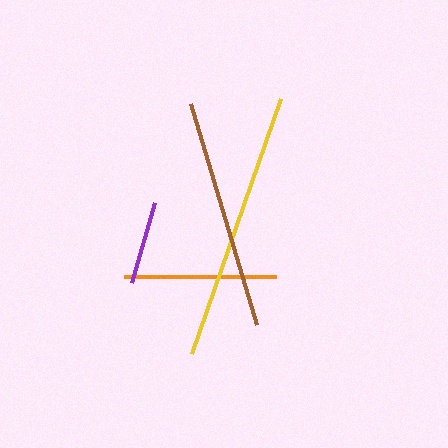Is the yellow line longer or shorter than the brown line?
The yellow line is longer than the brown line.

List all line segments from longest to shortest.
From longest to shortest: yellow, brown, orange, purple.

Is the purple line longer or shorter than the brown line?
The brown line is longer than the purple line.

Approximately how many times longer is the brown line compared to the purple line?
The brown line is approximately 2.8 times the length of the purple line.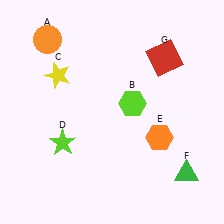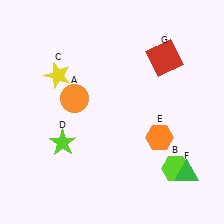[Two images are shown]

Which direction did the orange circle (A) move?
The orange circle (A) moved down.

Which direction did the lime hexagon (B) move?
The lime hexagon (B) moved down.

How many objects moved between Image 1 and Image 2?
2 objects moved between the two images.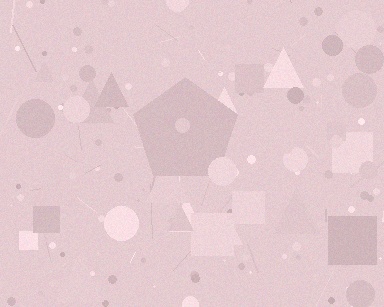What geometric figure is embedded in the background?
A pentagon is embedded in the background.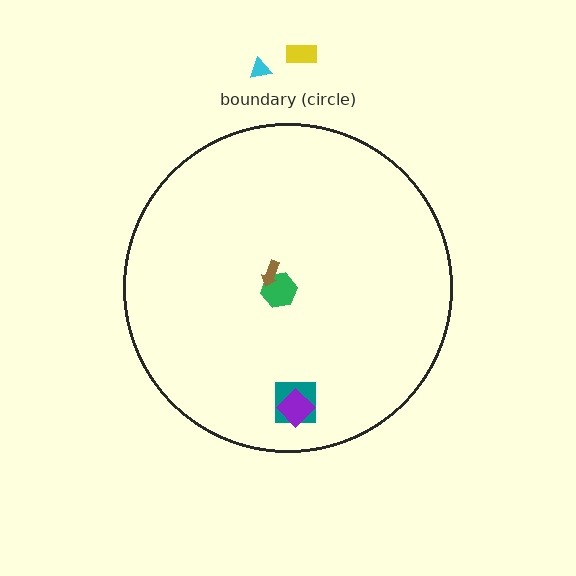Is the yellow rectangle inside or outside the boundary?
Outside.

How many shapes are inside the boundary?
4 inside, 2 outside.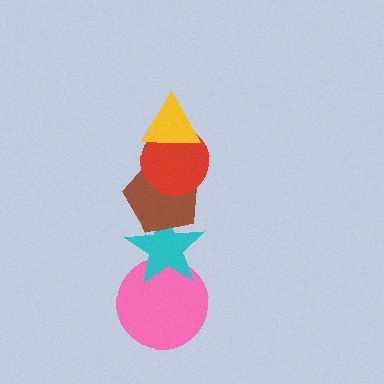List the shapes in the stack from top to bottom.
From top to bottom: the yellow triangle, the red circle, the brown pentagon, the cyan star, the pink circle.